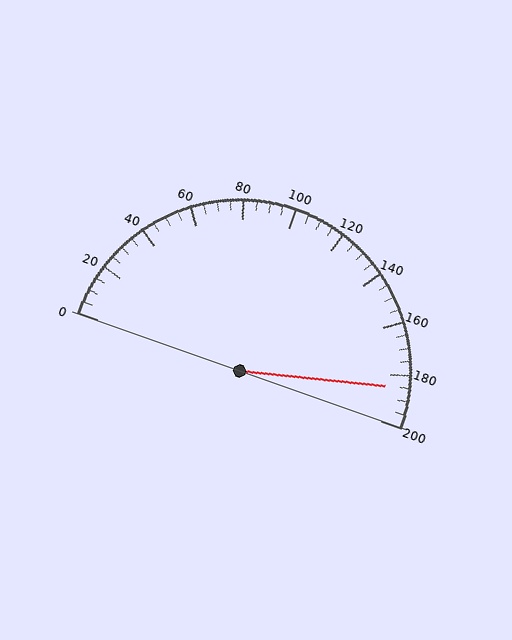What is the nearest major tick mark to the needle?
The nearest major tick mark is 180.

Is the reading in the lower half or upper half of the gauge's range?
The reading is in the upper half of the range (0 to 200).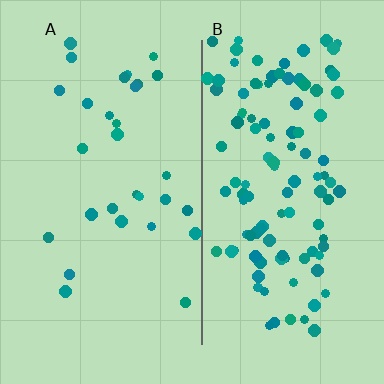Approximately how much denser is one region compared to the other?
Approximately 3.8× — region B over region A.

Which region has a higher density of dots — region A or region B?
B (the right).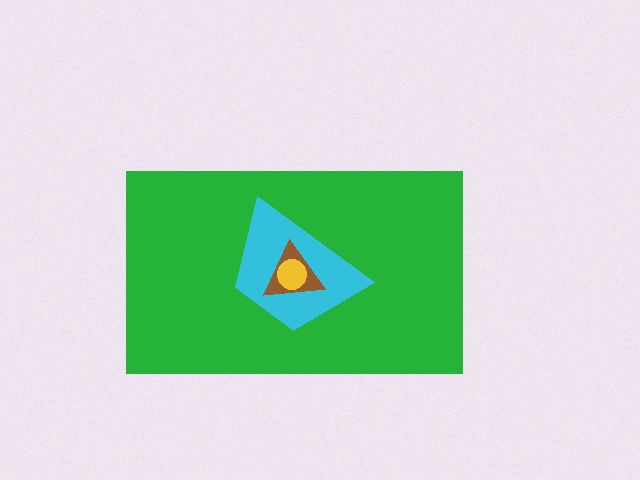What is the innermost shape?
The yellow circle.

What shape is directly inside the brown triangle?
The yellow circle.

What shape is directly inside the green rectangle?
The cyan trapezoid.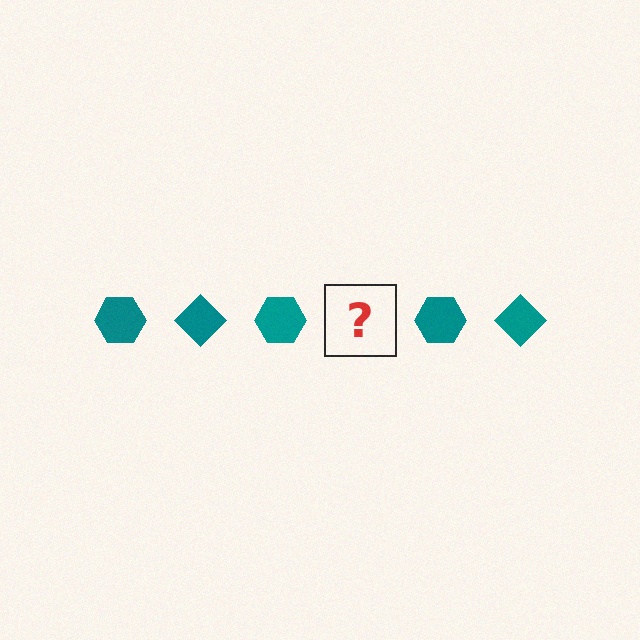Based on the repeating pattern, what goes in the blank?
The blank should be a teal diamond.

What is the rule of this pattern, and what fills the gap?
The rule is that the pattern cycles through hexagon, diamond shapes in teal. The gap should be filled with a teal diamond.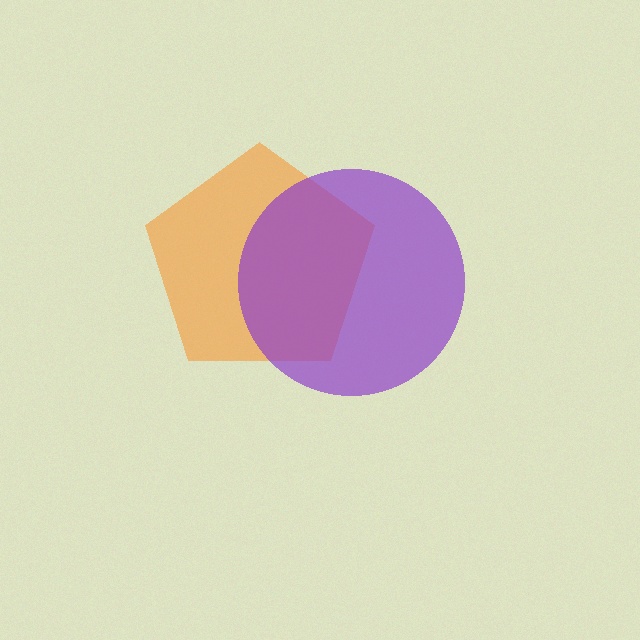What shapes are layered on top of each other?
The layered shapes are: an orange pentagon, a purple circle.